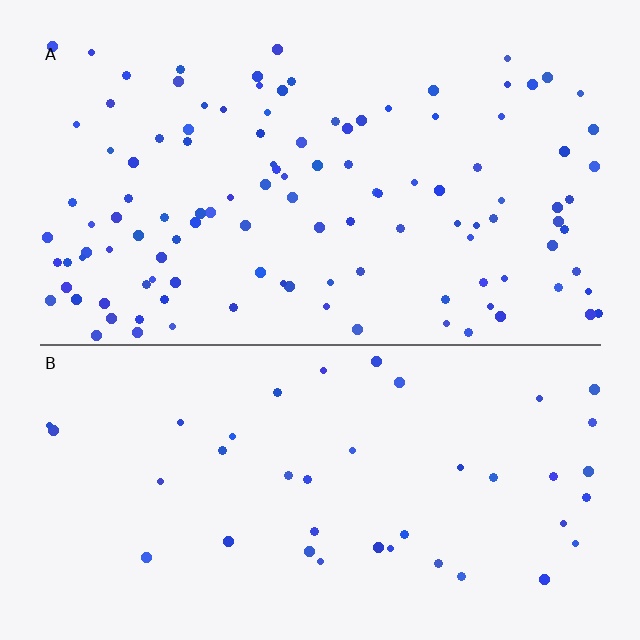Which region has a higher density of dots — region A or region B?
A (the top).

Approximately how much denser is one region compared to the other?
Approximately 2.8× — region A over region B.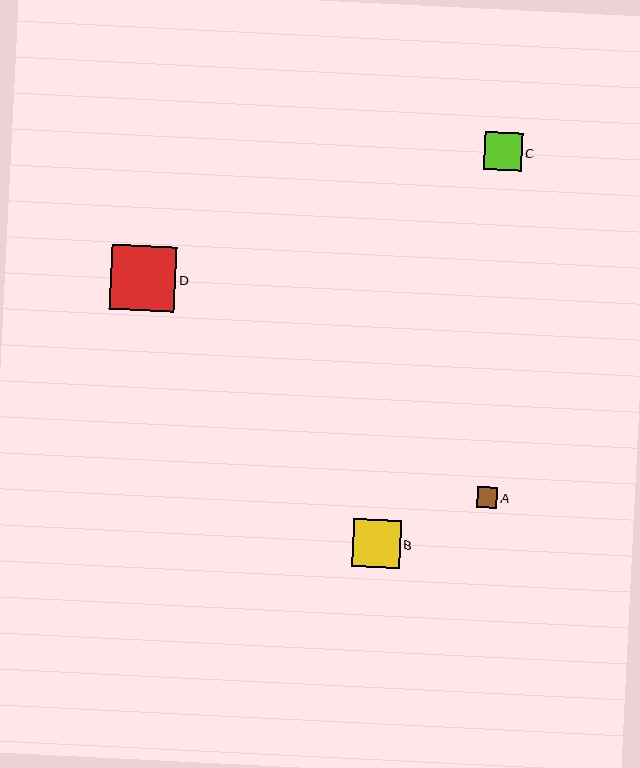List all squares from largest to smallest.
From largest to smallest: D, B, C, A.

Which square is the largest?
Square D is the largest with a size of approximately 65 pixels.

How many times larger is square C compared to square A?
Square C is approximately 1.9 times the size of square A.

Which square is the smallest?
Square A is the smallest with a size of approximately 20 pixels.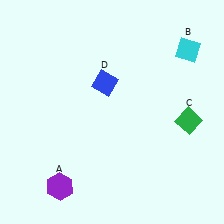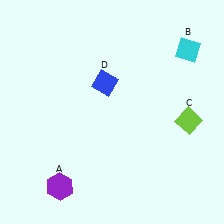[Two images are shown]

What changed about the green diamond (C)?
In Image 1, C is green. In Image 2, it changed to lime.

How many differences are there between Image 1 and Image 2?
There is 1 difference between the two images.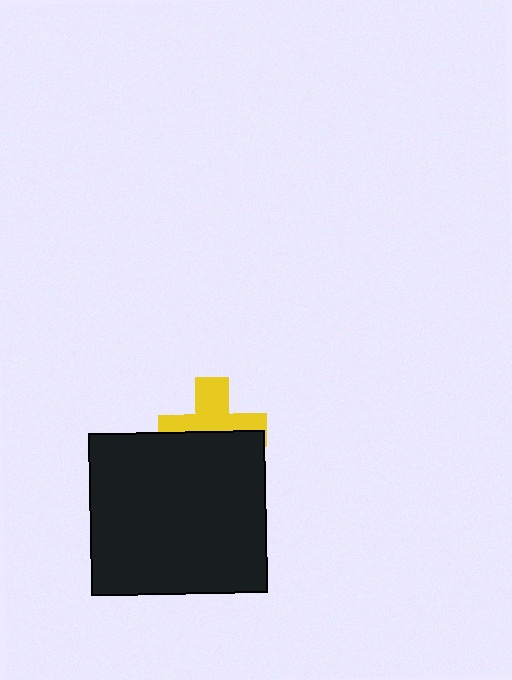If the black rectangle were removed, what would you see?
You would see the complete yellow cross.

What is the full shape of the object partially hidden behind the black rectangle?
The partially hidden object is a yellow cross.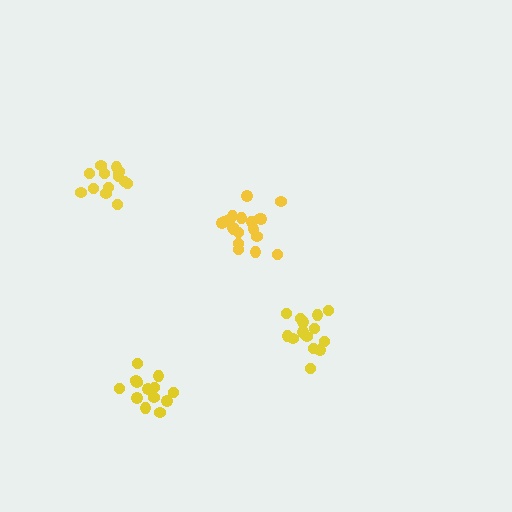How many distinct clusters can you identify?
There are 4 distinct clusters.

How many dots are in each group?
Group 1: 15 dots, Group 2: 14 dots, Group 3: 13 dots, Group 4: 19 dots (61 total).